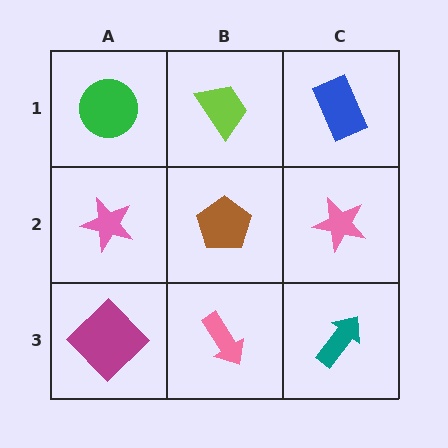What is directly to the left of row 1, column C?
A lime trapezoid.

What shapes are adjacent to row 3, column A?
A pink star (row 2, column A), a pink arrow (row 3, column B).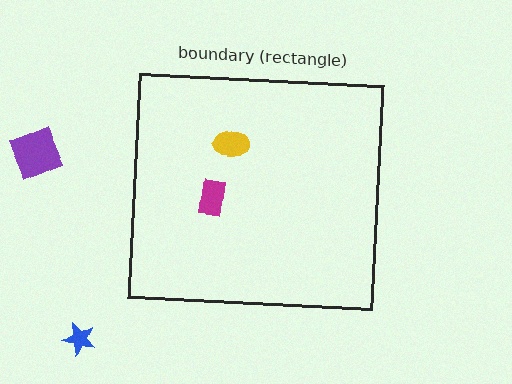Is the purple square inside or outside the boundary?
Outside.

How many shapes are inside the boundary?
2 inside, 2 outside.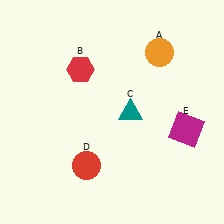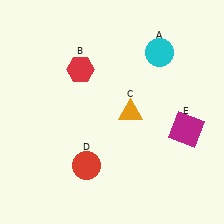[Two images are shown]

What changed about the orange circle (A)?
In Image 1, A is orange. In Image 2, it changed to cyan.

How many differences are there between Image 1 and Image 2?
There are 2 differences between the two images.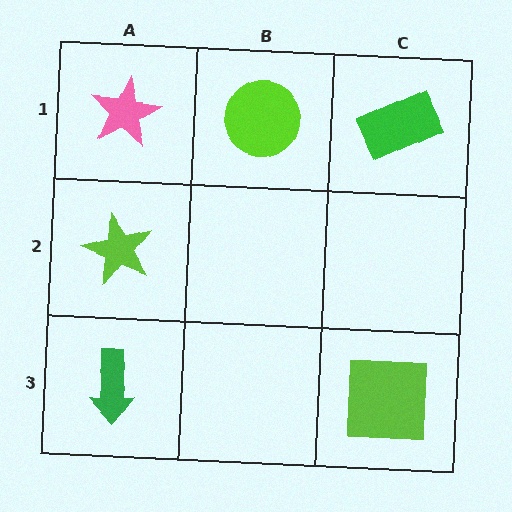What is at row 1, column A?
A pink star.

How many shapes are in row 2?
1 shape.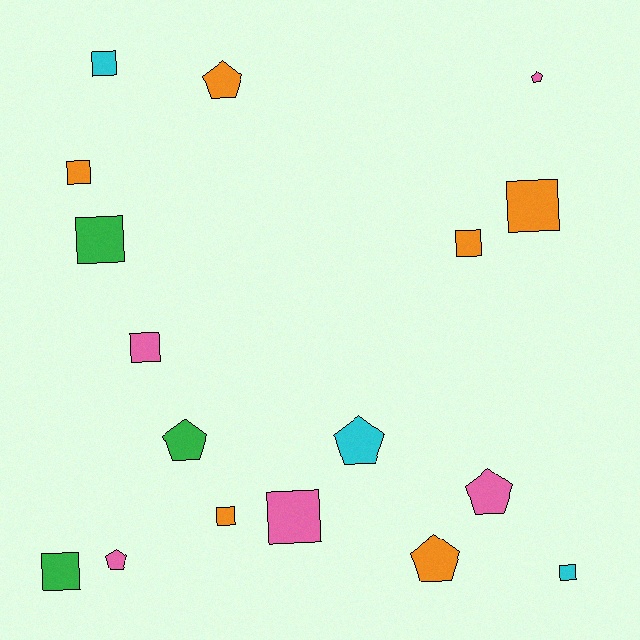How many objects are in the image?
There are 17 objects.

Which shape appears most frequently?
Square, with 10 objects.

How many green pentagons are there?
There is 1 green pentagon.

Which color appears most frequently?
Orange, with 6 objects.